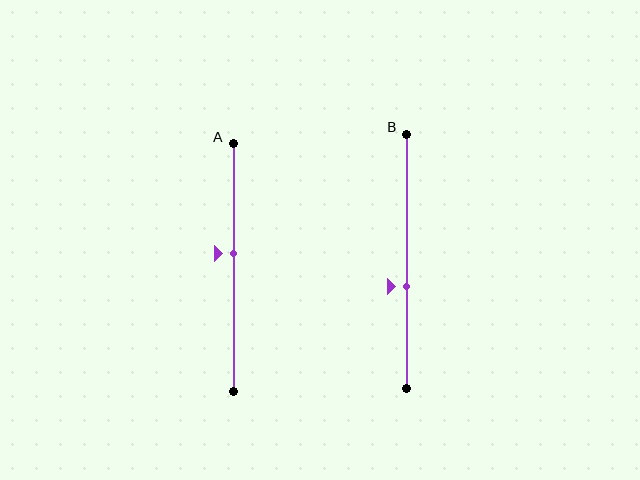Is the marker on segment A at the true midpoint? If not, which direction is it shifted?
No, the marker on segment A is shifted upward by about 6% of the segment length.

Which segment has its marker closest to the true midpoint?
Segment A has its marker closest to the true midpoint.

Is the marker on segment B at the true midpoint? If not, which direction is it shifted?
No, the marker on segment B is shifted downward by about 10% of the segment length.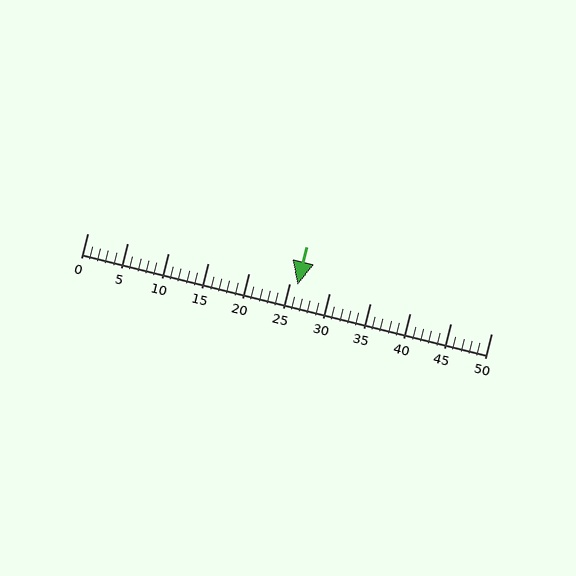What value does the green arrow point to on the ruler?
The green arrow points to approximately 26.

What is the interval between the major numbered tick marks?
The major tick marks are spaced 5 units apart.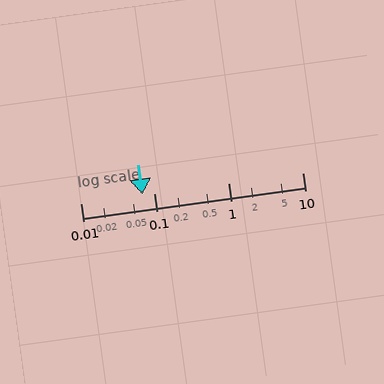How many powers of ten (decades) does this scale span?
The scale spans 3 decades, from 0.01 to 10.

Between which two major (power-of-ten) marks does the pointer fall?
The pointer is between 0.01 and 0.1.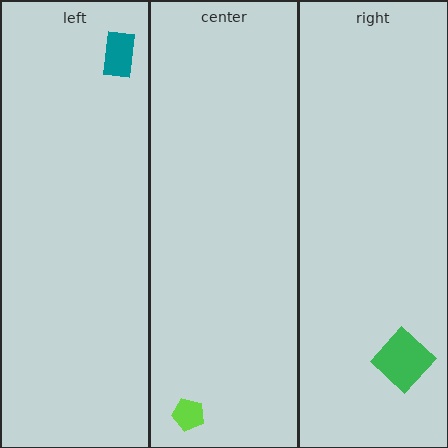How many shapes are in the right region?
1.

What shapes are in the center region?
The lime pentagon.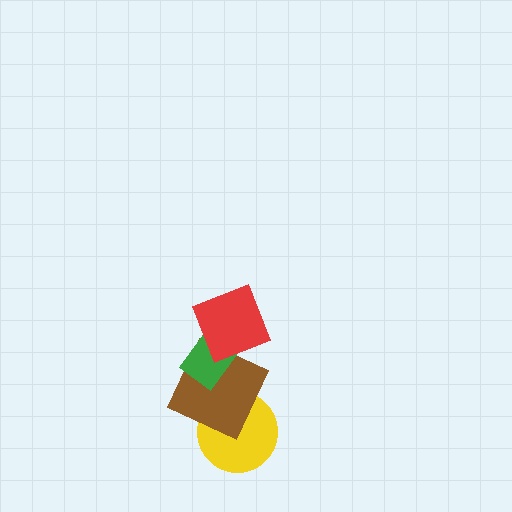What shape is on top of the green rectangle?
The red square is on top of the green rectangle.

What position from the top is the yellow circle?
The yellow circle is 4th from the top.